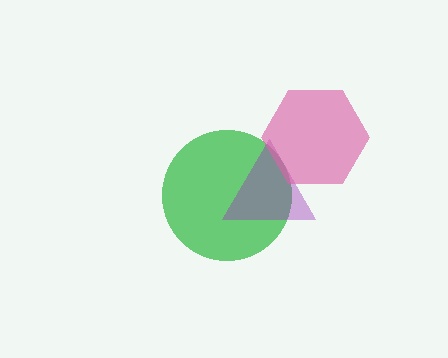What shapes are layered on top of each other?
The layered shapes are: a green circle, a purple triangle, a pink hexagon.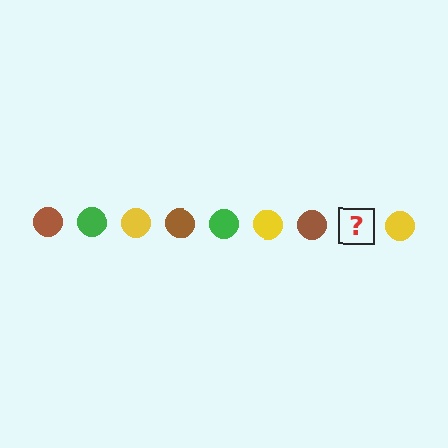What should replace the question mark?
The question mark should be replaced with a green circle.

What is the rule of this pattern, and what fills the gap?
The rule is that the pattern cycles through brown, green, yellow circles. The gap should be filled with a green circle.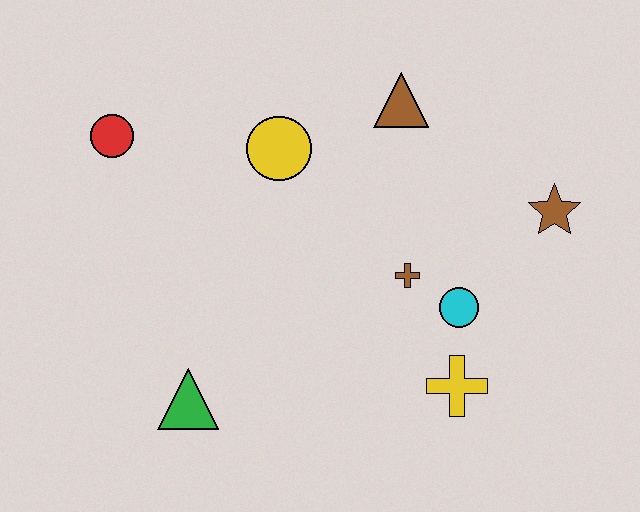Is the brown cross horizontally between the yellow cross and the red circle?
Yes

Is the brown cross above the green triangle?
Yes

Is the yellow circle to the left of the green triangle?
No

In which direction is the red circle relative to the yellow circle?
The red circle is to the left of the yellow circle.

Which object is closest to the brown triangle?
The yellow circle is closest to the brown triangle.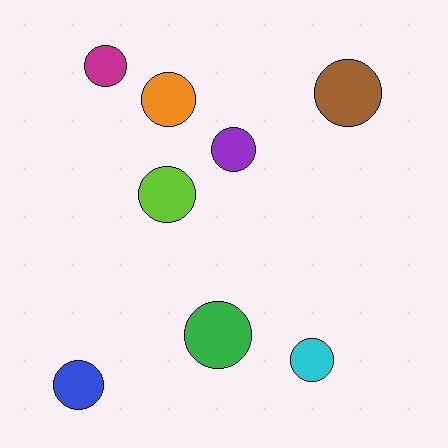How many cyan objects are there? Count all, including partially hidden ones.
There is 1 cyan object.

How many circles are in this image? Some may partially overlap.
There are 8 circles.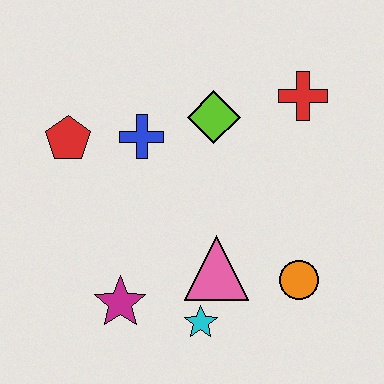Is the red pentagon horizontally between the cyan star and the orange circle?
No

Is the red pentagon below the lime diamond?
Yes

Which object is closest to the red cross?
The lime diamond is closest to the red cross.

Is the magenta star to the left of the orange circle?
Yes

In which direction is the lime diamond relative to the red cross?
The lime diamond is to the left of the red cross.